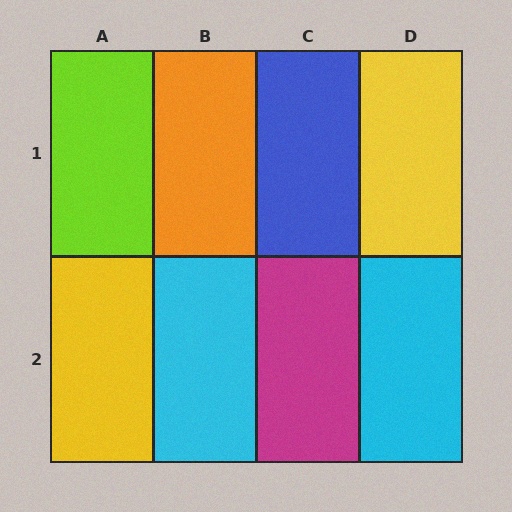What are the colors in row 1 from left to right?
Lime, orange, blue, yellow.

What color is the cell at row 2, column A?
Yellow.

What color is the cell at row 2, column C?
Magenta.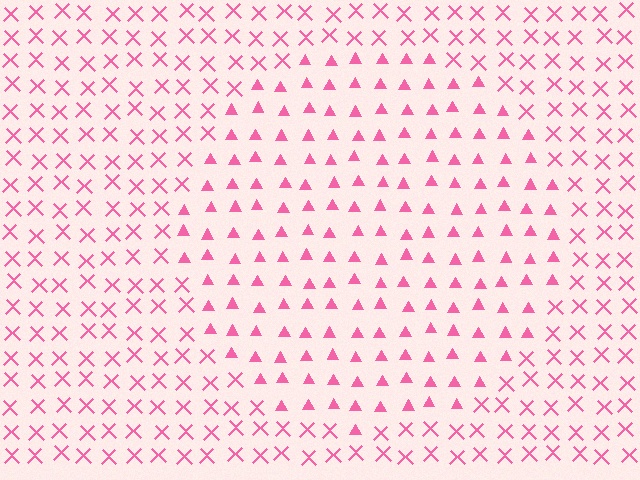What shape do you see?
I see a circle.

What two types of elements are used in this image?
The image uses triangles inside the circle region and X marks outside it.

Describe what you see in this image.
The image is filled with small pink elements arranged in a uniform grid. A circle-shaped region contains triangles, while the surrounding area contains X marks. The boundary is defined purely by the change in element shape.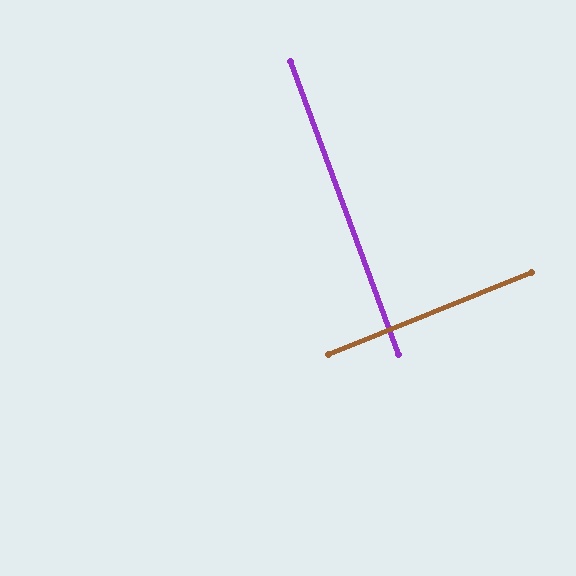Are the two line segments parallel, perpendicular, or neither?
Perpendicular — they meet at approximately 88°.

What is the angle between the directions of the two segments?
Approximately 88 degrees.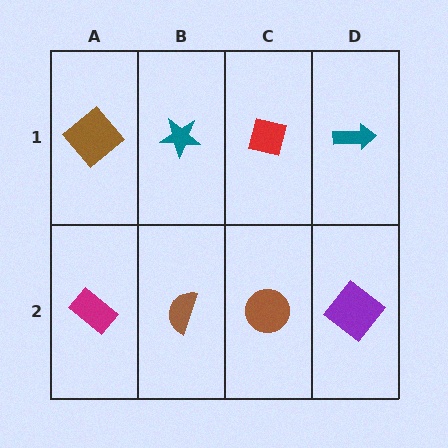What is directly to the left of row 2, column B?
A magenta rectangle.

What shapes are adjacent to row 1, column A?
A magenta rectangle (row 2, column A), a teal star (row 1, column B).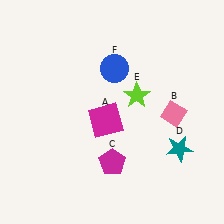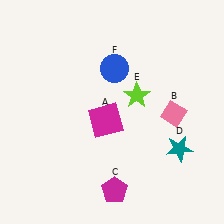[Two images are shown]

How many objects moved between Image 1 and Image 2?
1 object moved between the two images.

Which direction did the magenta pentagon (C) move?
The magenta pentagon (C) moved down.